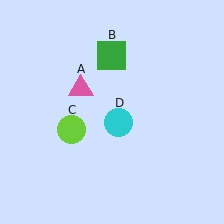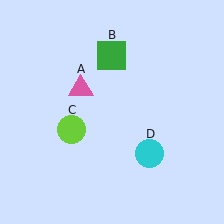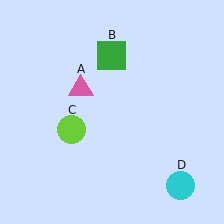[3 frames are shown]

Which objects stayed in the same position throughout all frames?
Pink triangle (object A) and green square (object B) and lime circle (object C) remained stationary.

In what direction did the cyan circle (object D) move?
The cyan circle (object D) moved down and to the right.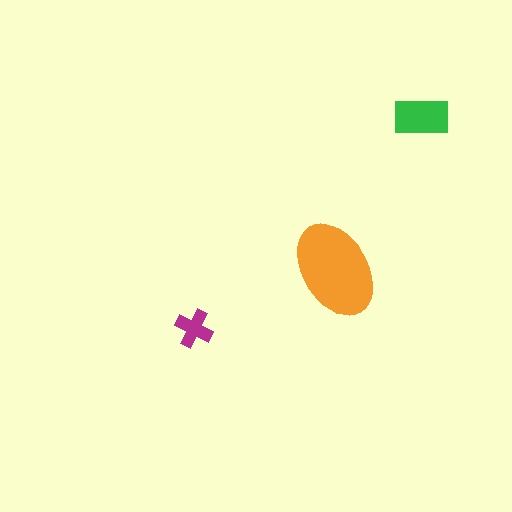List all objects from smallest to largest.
The magenta cross, the green rectangle, the orange ellipse.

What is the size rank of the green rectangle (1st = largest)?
2nd.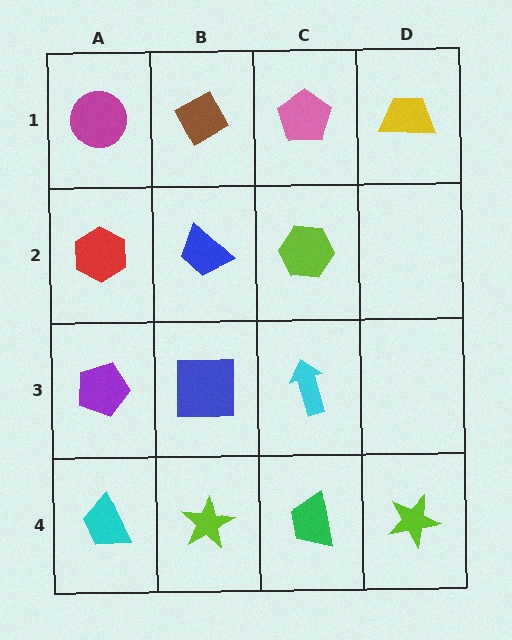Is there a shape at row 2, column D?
No, that cell is empty.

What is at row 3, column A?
A purple pentagon.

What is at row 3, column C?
A cyan arrow.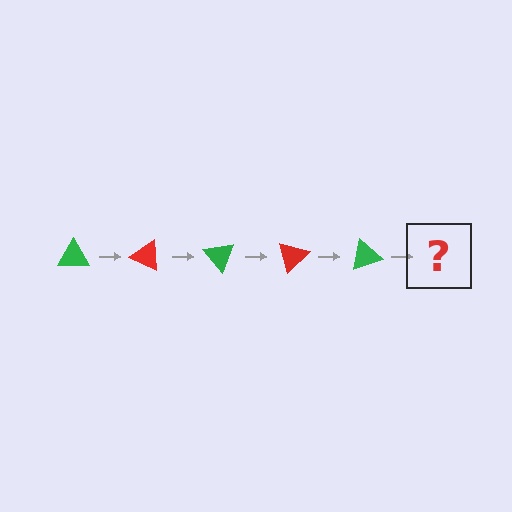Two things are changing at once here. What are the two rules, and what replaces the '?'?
The two rules are that it rotates 25 degrees each step and the color cycles through green and red. The '?' should be a red triangle, rotated 125 degrees from the start.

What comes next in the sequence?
The next element should be a red triangle, rotated 125 degrees from the start.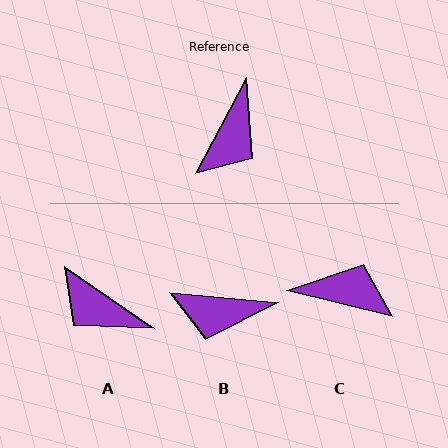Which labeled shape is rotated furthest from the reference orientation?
C, about 104 degrees away.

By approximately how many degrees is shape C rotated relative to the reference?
Approximately 104 degrees counter-clockwise.